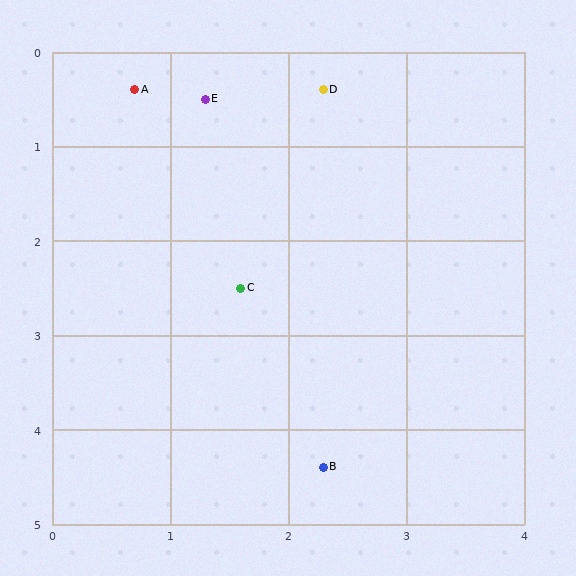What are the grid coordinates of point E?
Point E is at approximately (1.3, 0.5).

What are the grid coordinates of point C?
Point C is at approximately (1.6, 2.5).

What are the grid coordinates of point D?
Point D is at approximately (2.3, 0.4).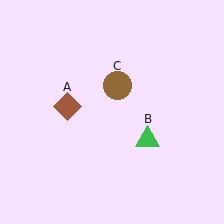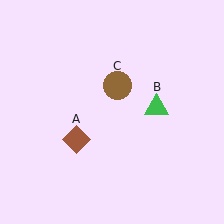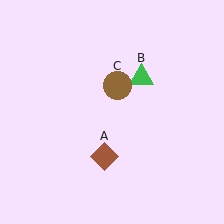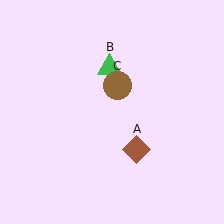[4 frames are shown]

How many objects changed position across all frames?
2 objects changed position: brown diamond (object A), green triangle (object B).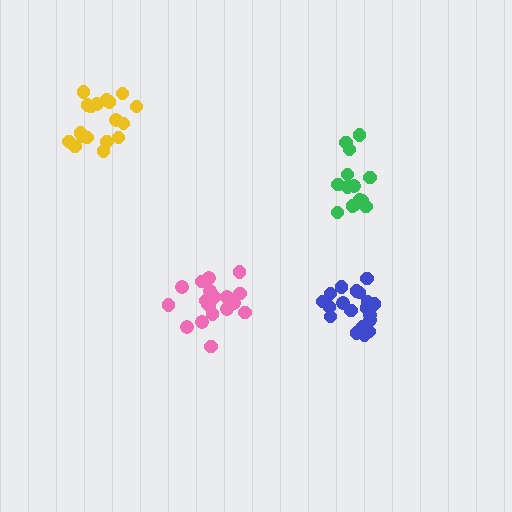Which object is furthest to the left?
The yellow cluster is leftmost.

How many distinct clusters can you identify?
There are 4 distinct clusters.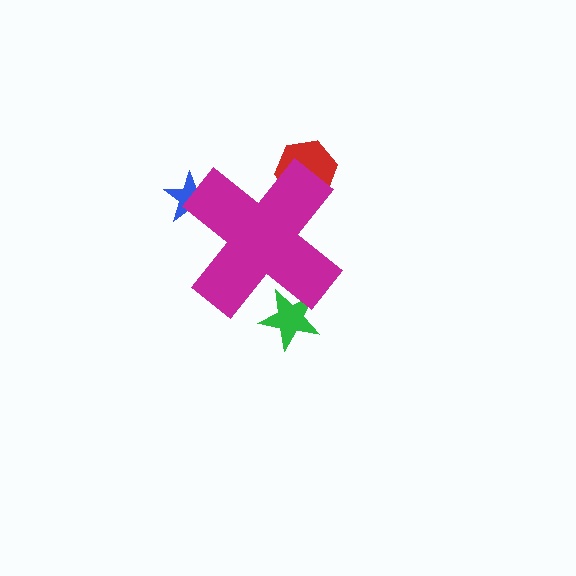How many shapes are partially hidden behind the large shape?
3 shapes are partially hidden.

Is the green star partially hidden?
Yes, the green star is partially hidden behind the magenta cross.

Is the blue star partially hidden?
Yes, the blue star is partially hidden behind the magenta cross.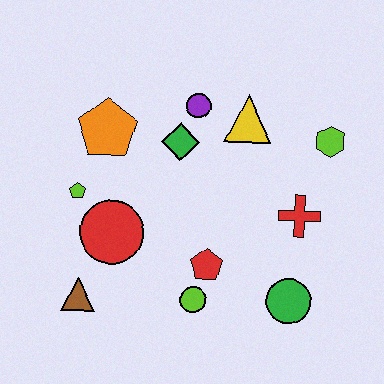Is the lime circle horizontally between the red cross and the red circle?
Yes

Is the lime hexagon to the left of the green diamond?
No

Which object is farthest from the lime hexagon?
The brown triangle is farthest from the lime hexagon.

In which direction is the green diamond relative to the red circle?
The green diamond is above the red circle.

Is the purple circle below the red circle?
No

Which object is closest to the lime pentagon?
The red circle is closest to the lime pentagon.